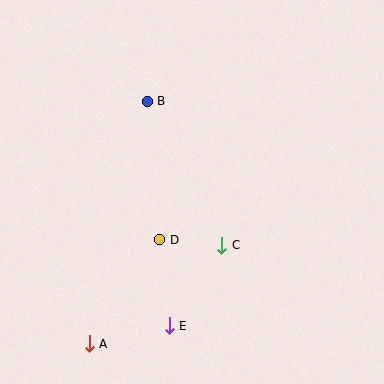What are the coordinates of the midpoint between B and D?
The midpoint between B and D is at (153, 171).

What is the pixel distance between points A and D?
The distance between A and D is 126 pixels.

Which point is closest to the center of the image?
Point D at (160, 240) is closest to the center.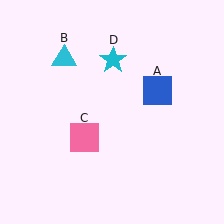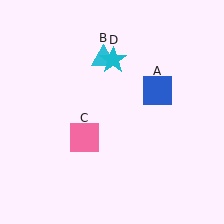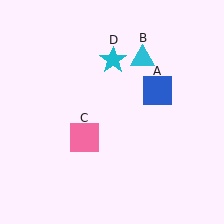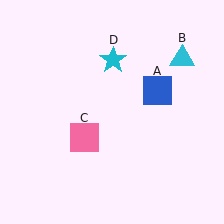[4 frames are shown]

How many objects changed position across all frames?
1 object changed position: cyan triangle (object B).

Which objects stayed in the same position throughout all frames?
Blue square (object A) and pink square (object C) and cyan star (object D) remained stationary.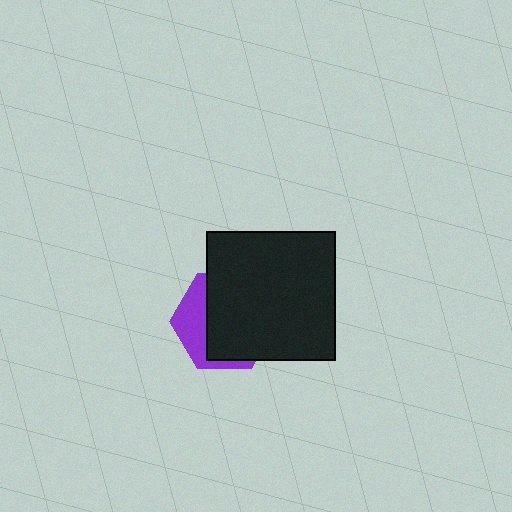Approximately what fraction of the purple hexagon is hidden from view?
Roughly 68% of the purple hexagon is hidden behind the black square.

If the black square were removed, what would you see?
You would see the complete purple hexagon.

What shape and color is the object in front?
The object in front is a black square.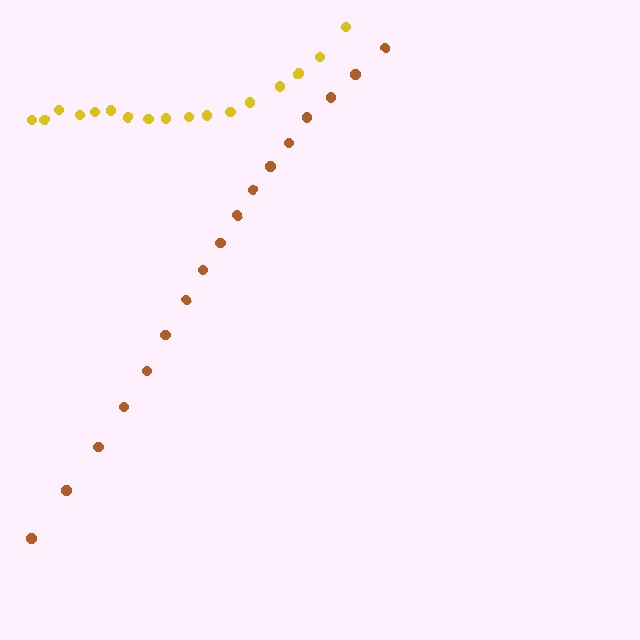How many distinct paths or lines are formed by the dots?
There are 2 distinct paths.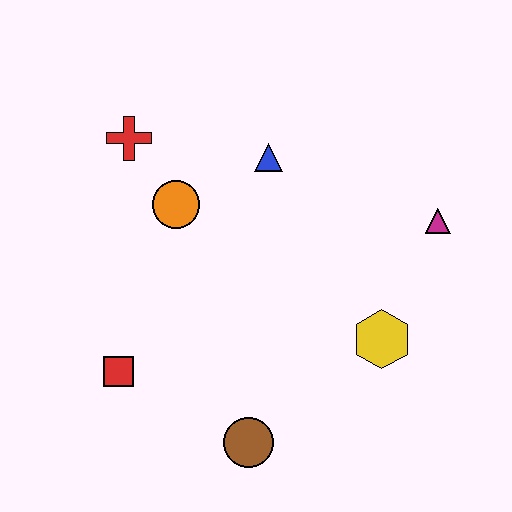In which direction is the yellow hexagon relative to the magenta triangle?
The yellow hexagon is below the magenta triangle.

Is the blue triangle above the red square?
Yes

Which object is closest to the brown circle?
The red square is closest to the brown circle.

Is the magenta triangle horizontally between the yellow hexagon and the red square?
No